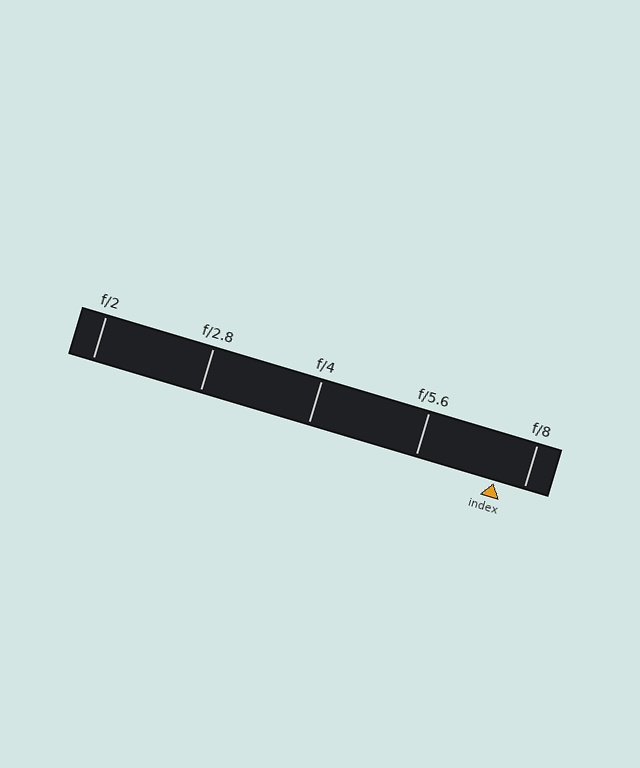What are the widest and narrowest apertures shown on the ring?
The widest aperture shown is f/2 and the narrowest is f/8.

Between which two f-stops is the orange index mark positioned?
The index mark is between f/5.6 and f/8.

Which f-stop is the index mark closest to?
The index mark is closest to f/8.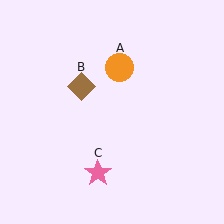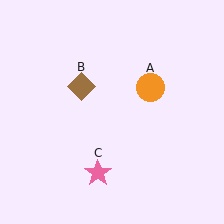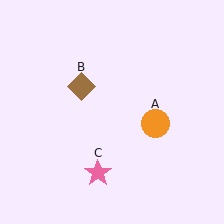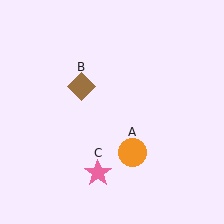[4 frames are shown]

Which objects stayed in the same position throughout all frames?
Brown diamond (object B) and pink star (object C) remained stationary.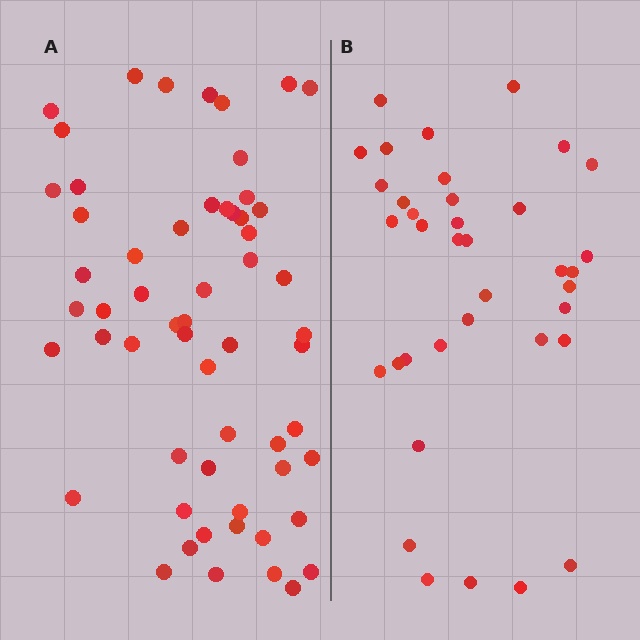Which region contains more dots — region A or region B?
Region A (the left region) has more dots.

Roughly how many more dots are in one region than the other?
Region A has approximately 20 more dots than region B.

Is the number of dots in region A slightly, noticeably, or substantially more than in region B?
Region A has substantially more. The ratio is roughly 1.6 to 1.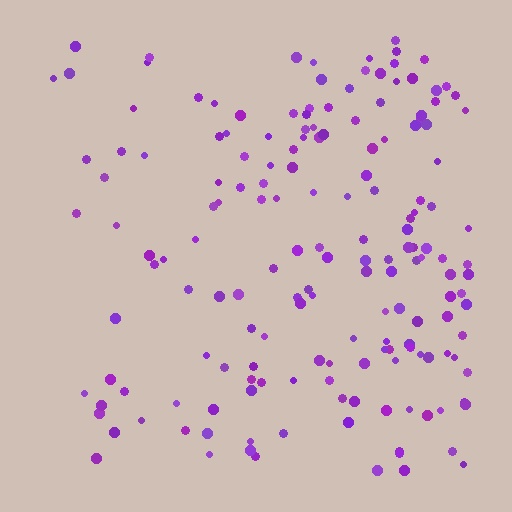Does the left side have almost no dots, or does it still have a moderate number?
Still a moderate number, just noticeably fewer than the right.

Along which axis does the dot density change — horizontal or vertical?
Horizontal.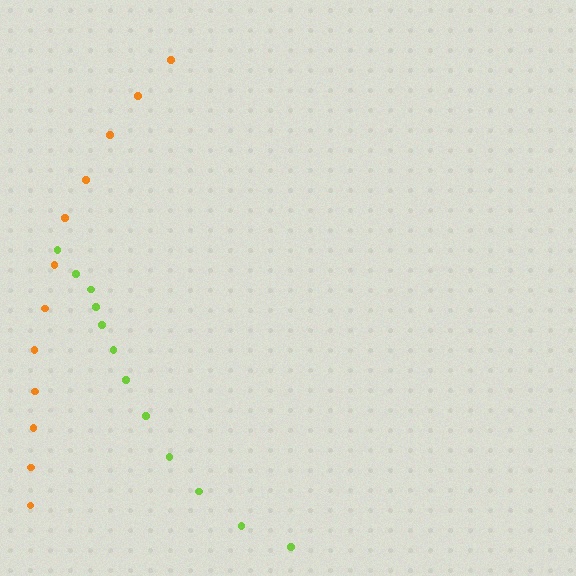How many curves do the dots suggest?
There are 2 distinct paths.